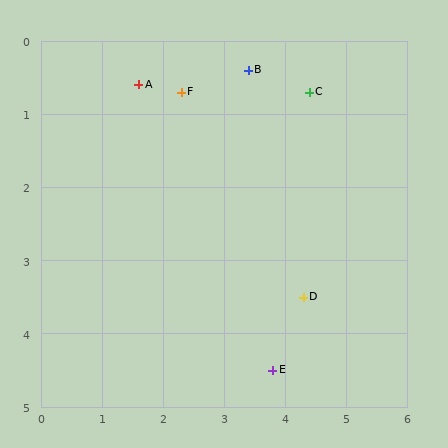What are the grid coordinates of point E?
Point E is at approximately (3.8, 4.5).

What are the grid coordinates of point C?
Point C is at approximately (4.4, 0.7).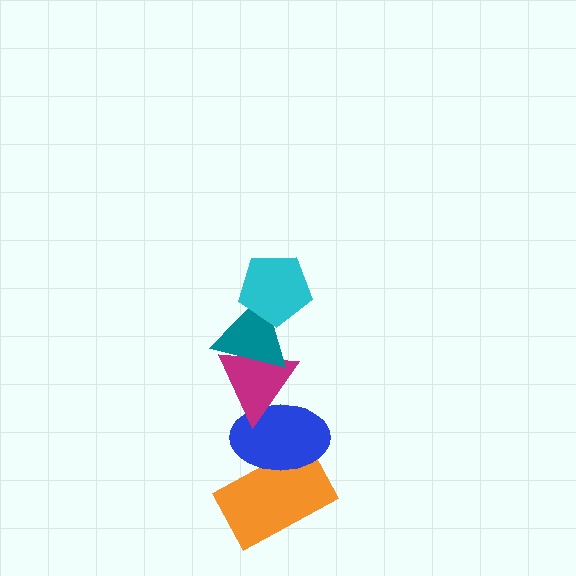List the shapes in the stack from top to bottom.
From top to bottom: the cyan pentagon, the teal triangle, the magenta triangle, the blue ellipse, the orange rectangle.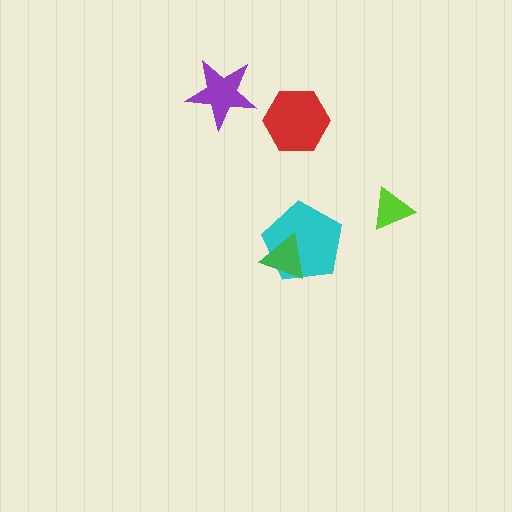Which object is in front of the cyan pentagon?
The green triangle is in front of the cyan pentagon.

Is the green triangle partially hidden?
No, no other shape covers it.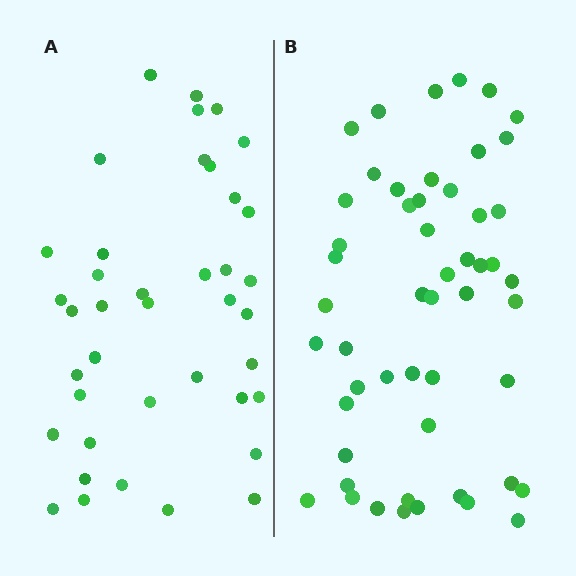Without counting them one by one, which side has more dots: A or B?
Region B (the right region) has more dots.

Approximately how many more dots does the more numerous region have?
Region B has roughly 12 or so more dots than region A.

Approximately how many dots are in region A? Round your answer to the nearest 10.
About 40 dots.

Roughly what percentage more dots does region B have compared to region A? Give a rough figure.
About 30% more.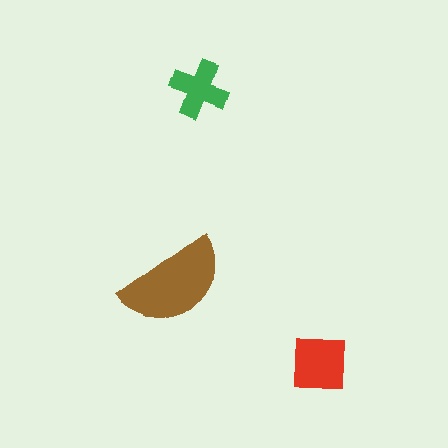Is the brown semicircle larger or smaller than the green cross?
Larger.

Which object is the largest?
The brown semicircle.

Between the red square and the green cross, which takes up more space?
The red square.